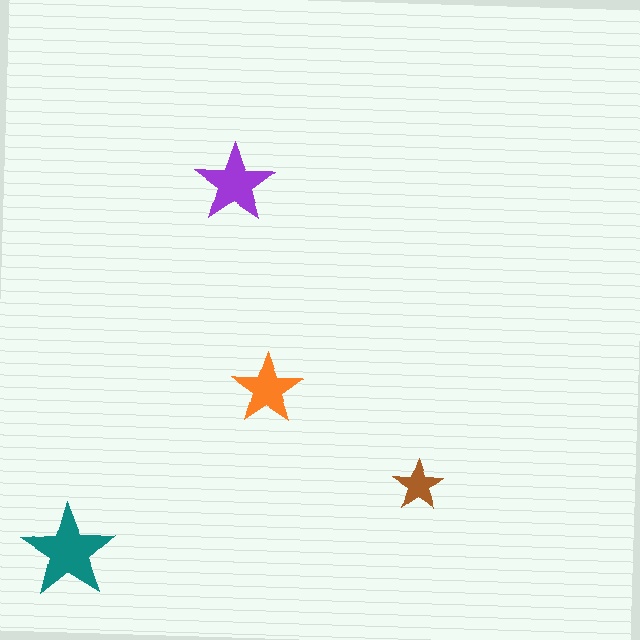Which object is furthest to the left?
The teal star is leftmost.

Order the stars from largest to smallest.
the teal one, the purple one, the orange one, the brown one.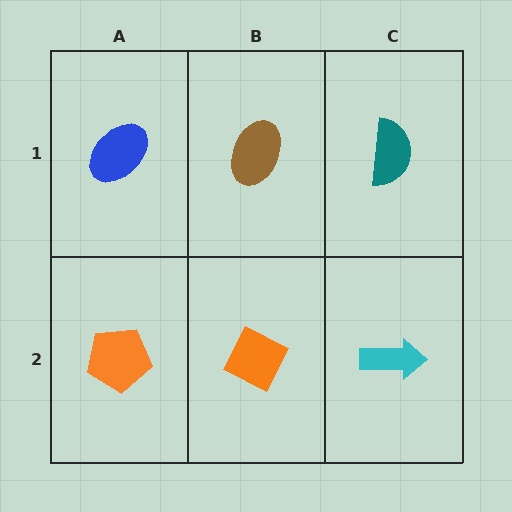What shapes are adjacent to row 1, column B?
An orange diamond (row 2, column B), a blue ellipse (row 1, column A), a teal semicircle (row 1, column C).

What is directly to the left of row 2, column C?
An orange diamond.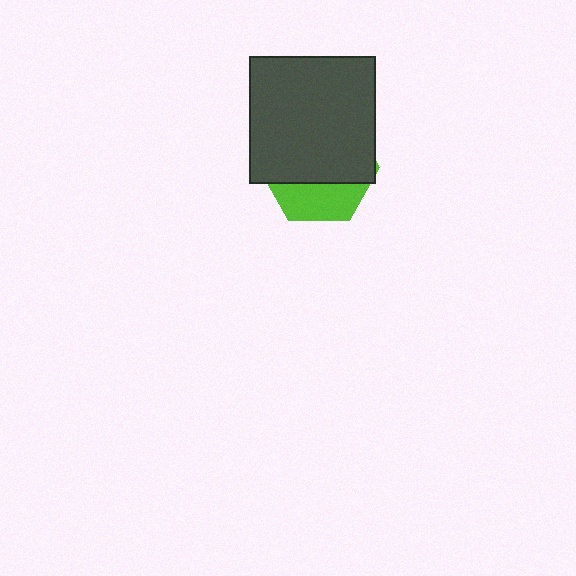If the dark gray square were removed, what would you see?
You would see the complete lime hexagon.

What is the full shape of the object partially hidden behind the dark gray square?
The partially hidden object is a lime hexagon.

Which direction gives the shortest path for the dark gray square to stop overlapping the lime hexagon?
Moving up gives the shortest separation.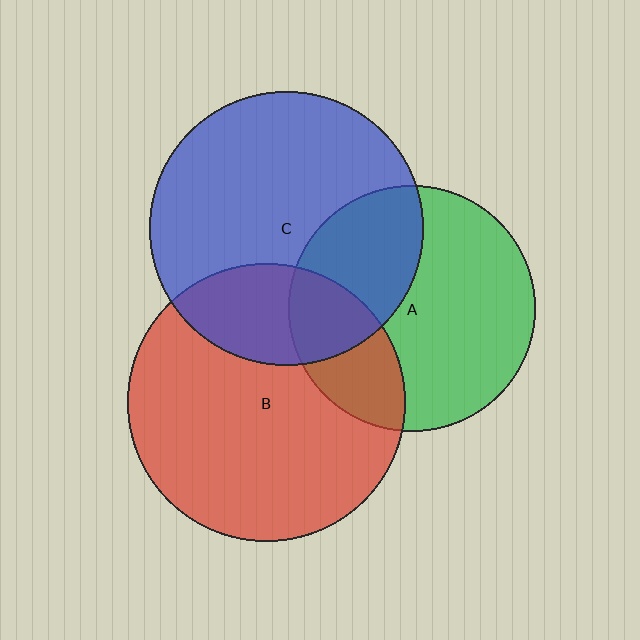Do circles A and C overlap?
Yes.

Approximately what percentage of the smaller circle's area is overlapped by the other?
Approximately 35%.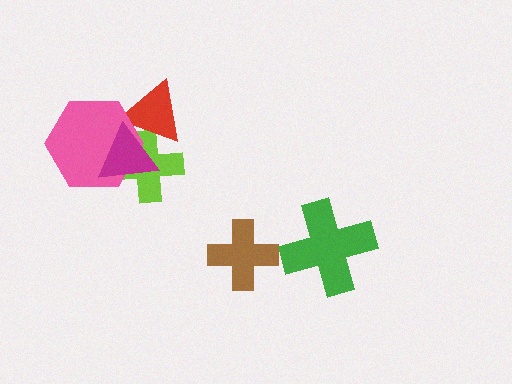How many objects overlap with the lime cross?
3 objects overlap with the lime cross.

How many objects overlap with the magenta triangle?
3 objects overlap with the magenta triangle.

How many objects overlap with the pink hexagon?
3 objects overlap with the pink hexagon.